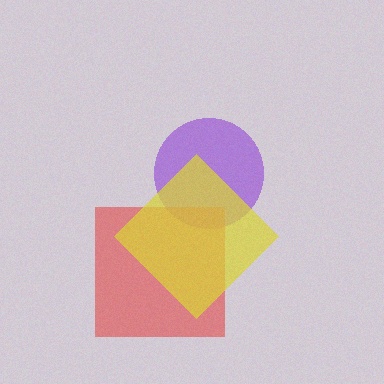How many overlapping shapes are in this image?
There are 3 overlapping shapes in the image.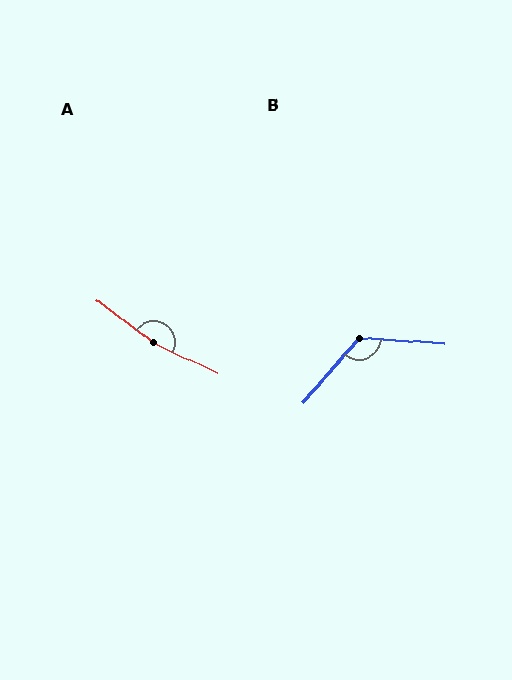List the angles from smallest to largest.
B (127°), A (169°).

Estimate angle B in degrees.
Approximately 127 degrees.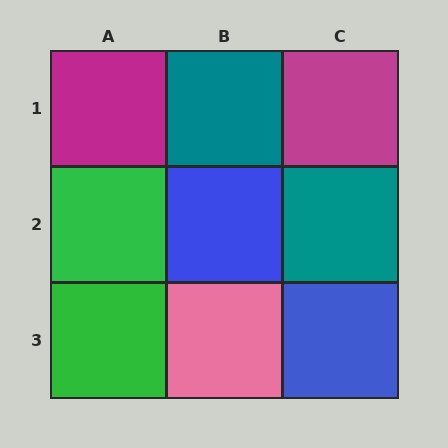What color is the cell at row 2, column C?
Teal.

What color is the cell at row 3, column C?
Blue.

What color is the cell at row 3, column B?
Pink.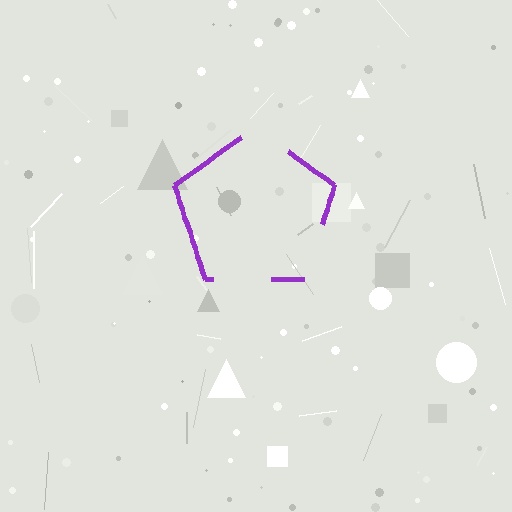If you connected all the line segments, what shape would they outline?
They would outline a pentagon.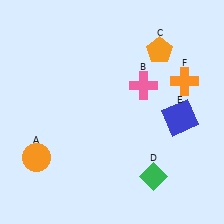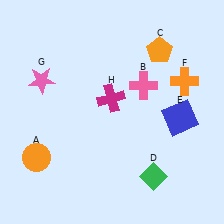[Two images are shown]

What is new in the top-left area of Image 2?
A pink star (G) was added in the top-left area of Image 2.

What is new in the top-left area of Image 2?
A magenta cross (H) was added in the top-left area of Image 2.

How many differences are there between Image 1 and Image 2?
There are 2 differences between the two images.